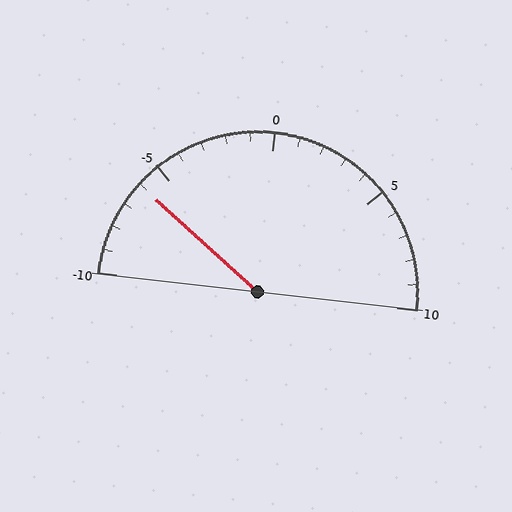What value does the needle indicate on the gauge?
The needle indicates approximately -6.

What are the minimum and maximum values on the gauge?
The gauge ranges from -10 to 10.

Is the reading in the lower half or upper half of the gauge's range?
The reading is in the lower half of the range (-10 to 10).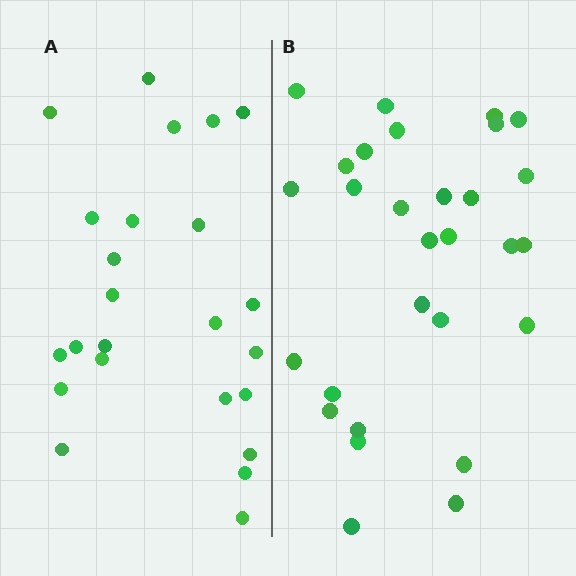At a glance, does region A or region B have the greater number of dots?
Region B (the right region) has more dots.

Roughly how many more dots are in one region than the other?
Region B has about 5 more dots than region A.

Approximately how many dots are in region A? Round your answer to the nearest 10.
About 20 dots. (The exact count is 24, which rounds to 20.)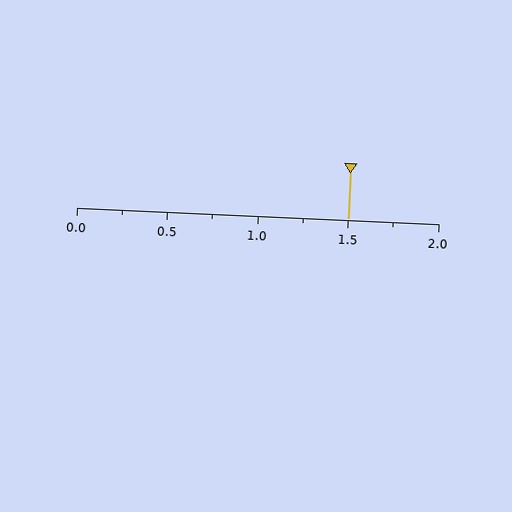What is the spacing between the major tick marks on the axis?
The major ticks are spaced 0.5 apart.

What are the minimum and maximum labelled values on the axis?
The axis runs from 0.0 to 2.0.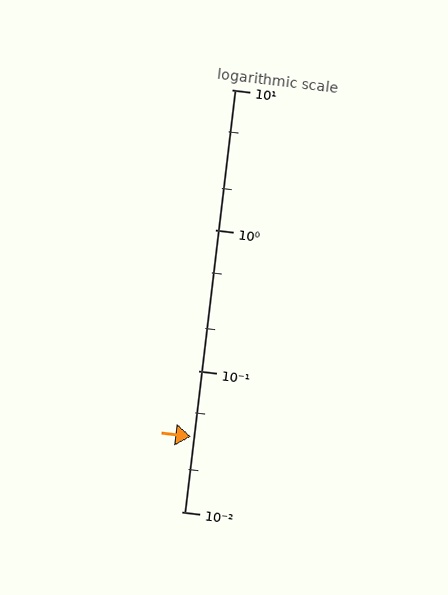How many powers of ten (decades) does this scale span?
The scale spans 3 decades, from 0.01 to 10.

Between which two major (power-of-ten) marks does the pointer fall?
The pointer is between 0.01 and 0.1.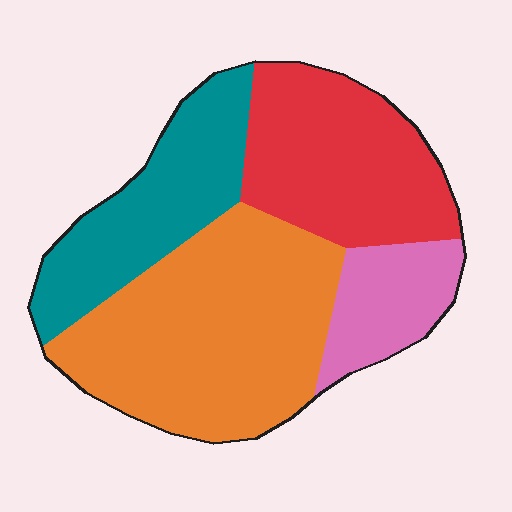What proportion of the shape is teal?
Teal takes up less than a quarter of the shape.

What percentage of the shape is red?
Red covers roughly 25% of the shape.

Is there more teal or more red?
Red.